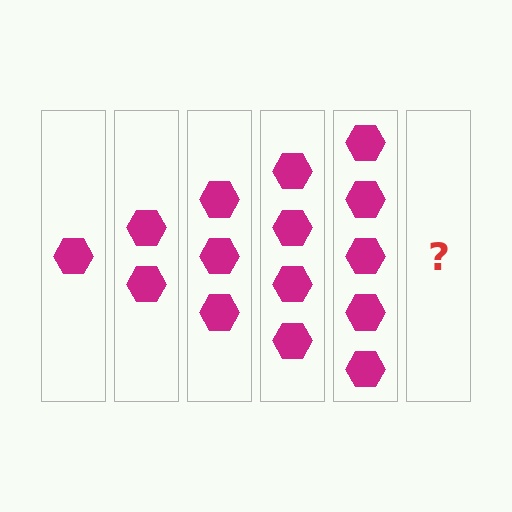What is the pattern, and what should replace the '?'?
The pattern is that each step adds one more hexagon. The '?' should be 6 hexagons.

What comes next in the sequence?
The next element should be 6 hexagons.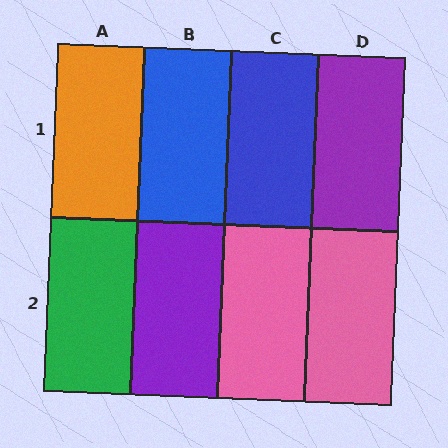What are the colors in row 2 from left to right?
Green, purple, pink, pink.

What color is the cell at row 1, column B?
Blue.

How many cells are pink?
2 cells are pink.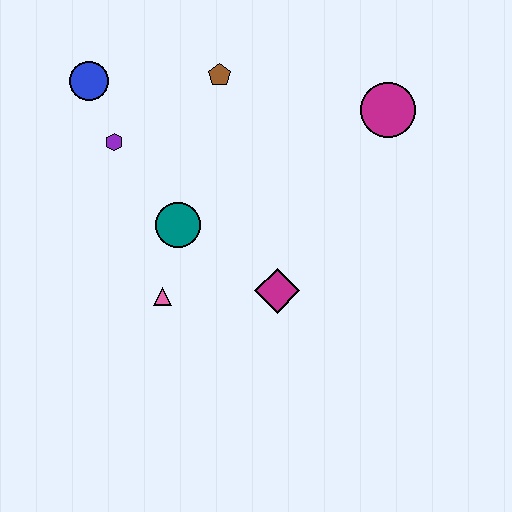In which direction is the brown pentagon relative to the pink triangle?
The brown pentagon is above the pink triangle.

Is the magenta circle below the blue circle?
Yes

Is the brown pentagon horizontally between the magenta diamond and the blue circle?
Yes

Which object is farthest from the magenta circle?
The blue circle is farthest from the magenta circle.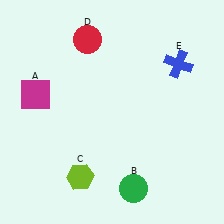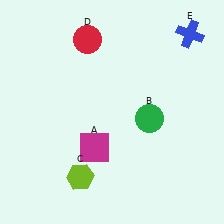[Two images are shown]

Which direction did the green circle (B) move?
The green circle (B) moved up.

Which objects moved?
The objects that moved are: the magenta square (A), the green circle (B), the blue cross (E).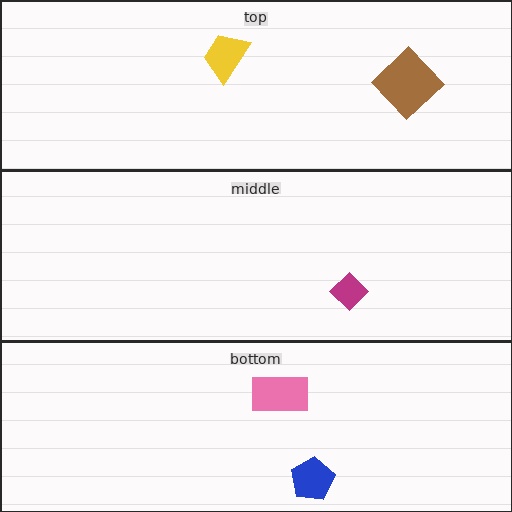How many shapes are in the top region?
2.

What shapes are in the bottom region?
The blue pentagon, the pink rectangle.